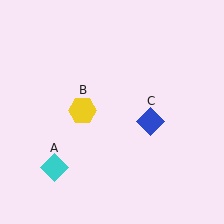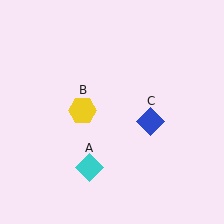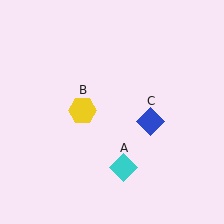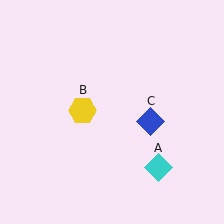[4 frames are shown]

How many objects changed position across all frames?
1 object changed position: cyan diamond (object A).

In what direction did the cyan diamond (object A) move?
The cyan diamond (object A) moved right.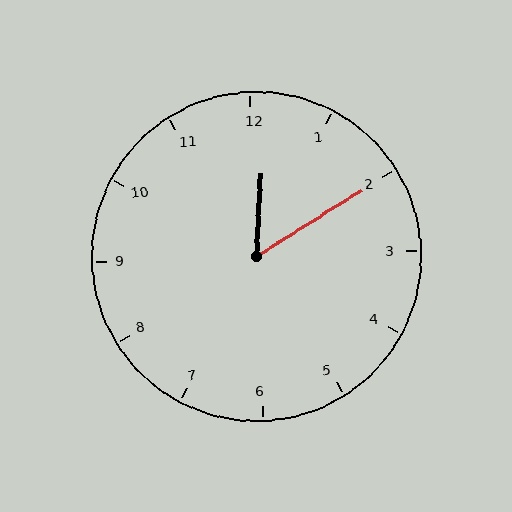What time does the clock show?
12:10.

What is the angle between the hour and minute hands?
Approximately 55 degrees.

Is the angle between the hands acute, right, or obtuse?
It is acute.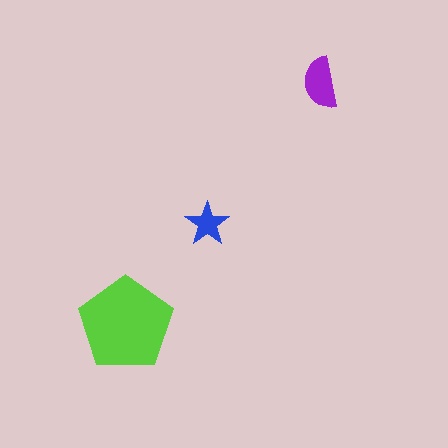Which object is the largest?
The lime pentagon.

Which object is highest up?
The purple semicircle is topmost.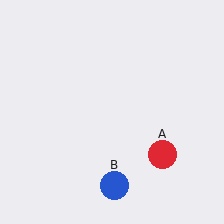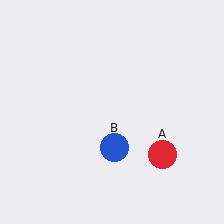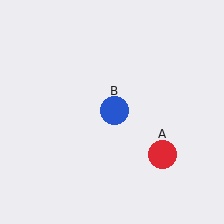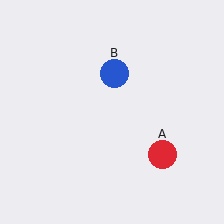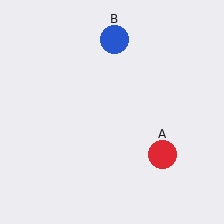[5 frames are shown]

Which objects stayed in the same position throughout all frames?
Red circle (object A) remained stationary.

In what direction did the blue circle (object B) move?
The blue circle (object B) moved up.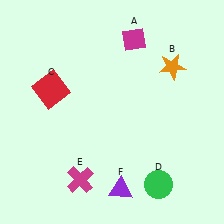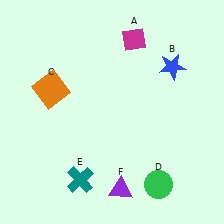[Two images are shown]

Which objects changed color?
B changed from orange to blue. C changed from red to orange. E changed from magenta to teal.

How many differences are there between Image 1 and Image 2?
There are 3 differences between the two images.